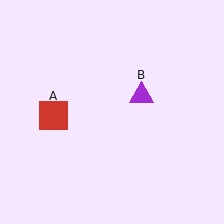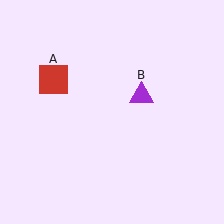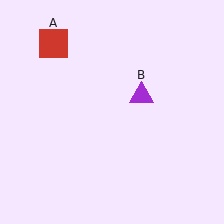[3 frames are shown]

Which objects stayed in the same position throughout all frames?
Purple triangle (object B) remained stationary.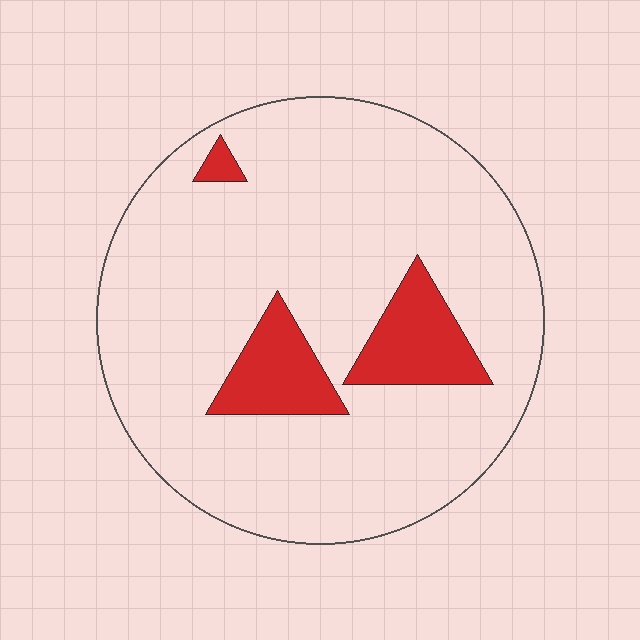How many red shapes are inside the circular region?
3.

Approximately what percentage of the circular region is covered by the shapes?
Approximately 15%.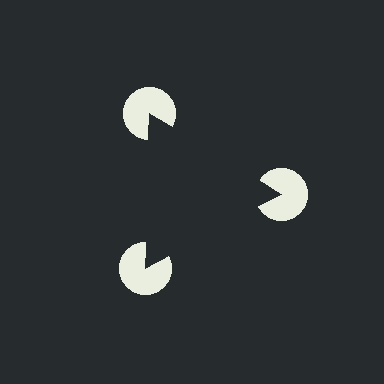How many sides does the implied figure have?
3 sides.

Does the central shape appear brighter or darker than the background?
It typically appears slightly darker than the background, even though no actual brightness change is drawn.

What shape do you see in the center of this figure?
An illusory triangle — its edges are inferred from the aligned wedge cuts in the pac-man discs, not physically drawn.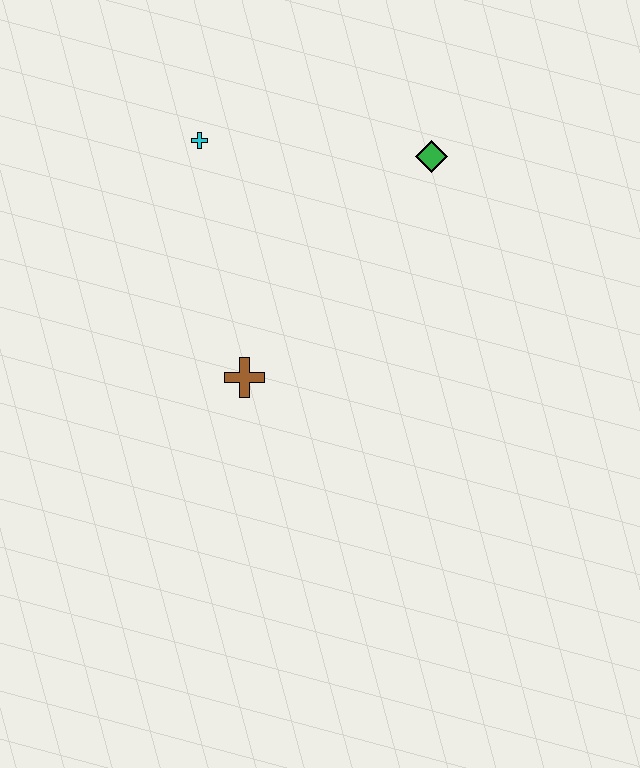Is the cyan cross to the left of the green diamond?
Yes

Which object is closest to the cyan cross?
The green diamond is closest to the cyan cross.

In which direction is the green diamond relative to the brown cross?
The green diamond is above the brown cross.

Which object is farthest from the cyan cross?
The brown cross is farthest from the cyan cross.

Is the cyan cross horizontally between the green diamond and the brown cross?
No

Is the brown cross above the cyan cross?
No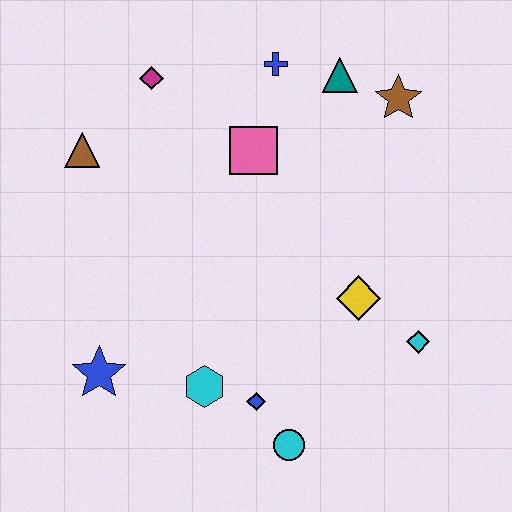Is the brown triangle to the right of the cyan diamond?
No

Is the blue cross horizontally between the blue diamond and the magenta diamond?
No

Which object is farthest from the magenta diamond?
The cyan circle is farthest from the magenta diamond.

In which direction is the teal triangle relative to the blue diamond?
The teal triangle is above the blue diamond.